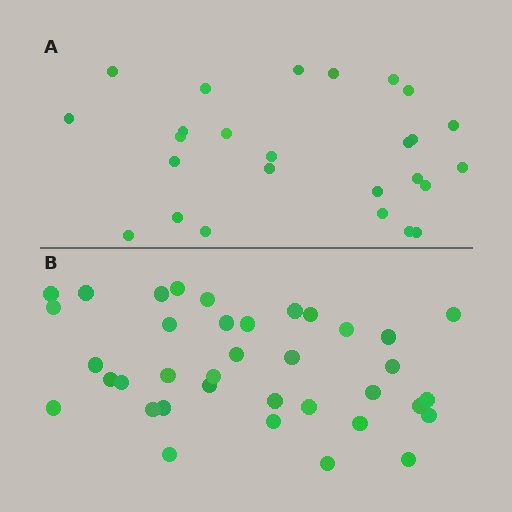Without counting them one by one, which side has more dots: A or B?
Region B (the bottom region) has more dots.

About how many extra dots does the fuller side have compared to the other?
Region B has roughly 12 or so more dots than region A.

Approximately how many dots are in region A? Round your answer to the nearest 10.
About 30 dots. (The exact count is 26, which rounds to 30.)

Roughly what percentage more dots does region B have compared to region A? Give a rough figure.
About 40% more.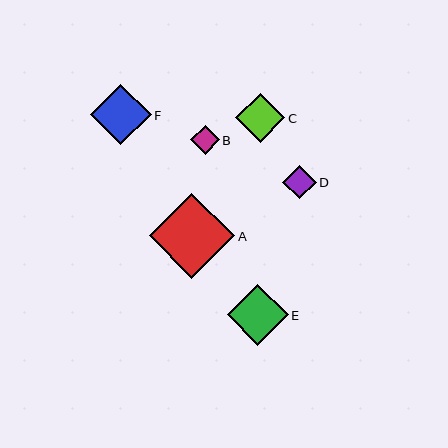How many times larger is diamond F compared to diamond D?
Diamond F is approximately 1.8 times the size of diamond D.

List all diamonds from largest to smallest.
From largest to smallest: A, E, F, C, D, B.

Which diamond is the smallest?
Diamond B is the smallest with a size of approximately 29 pixels.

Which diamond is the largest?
Diamond A is the largest with a size of approximately 86 pixels.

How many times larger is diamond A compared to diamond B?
Diamond A is approximately 3.0 times the size of diamond B.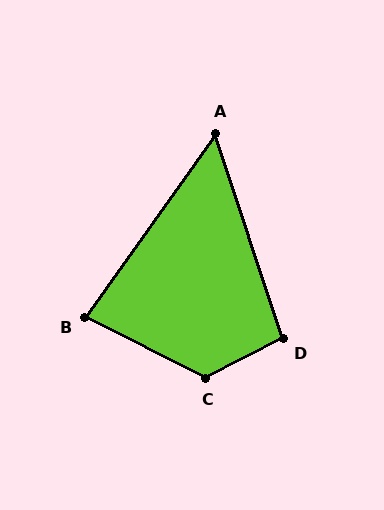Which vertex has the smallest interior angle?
A, at approximately 54 degrees.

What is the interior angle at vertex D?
Approximately 99 degrees (obtuse).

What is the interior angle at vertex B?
Approximately 81 degrees (acute).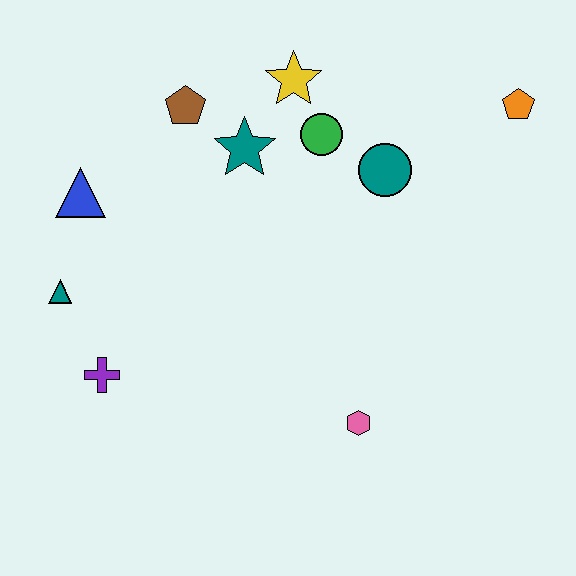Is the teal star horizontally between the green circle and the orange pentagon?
No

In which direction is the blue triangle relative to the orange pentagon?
The blue triangle is to the left of the orange pentagon.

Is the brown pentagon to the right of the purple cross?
Yes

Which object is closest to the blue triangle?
The teal triangle is closest to the blue triangle.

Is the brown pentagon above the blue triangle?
Yes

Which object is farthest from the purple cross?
The orange pentagon is farthest from the purple cross.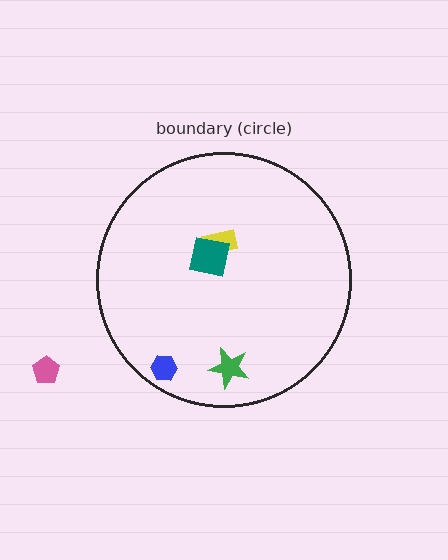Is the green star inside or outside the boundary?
Inside.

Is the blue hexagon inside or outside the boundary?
Inside.